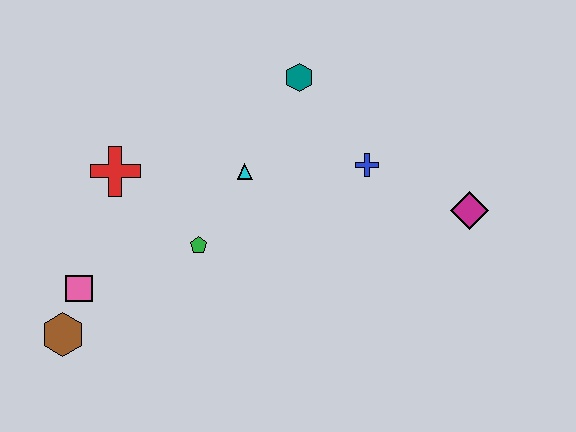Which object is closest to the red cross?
The green pentagon is closest to the red cross.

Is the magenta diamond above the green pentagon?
Yes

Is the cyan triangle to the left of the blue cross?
Yes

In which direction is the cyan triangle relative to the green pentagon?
The cyan triangle is above the green pentagon.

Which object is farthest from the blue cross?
The brown hexagon is farthest from the blue cross.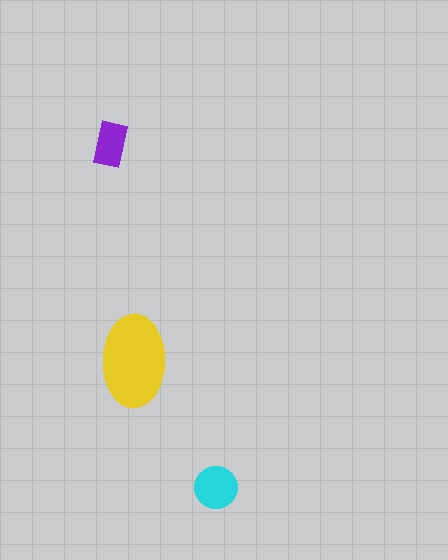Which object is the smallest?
The purple rectangle.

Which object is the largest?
The yellow ellipse.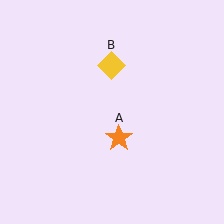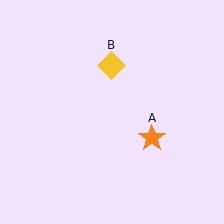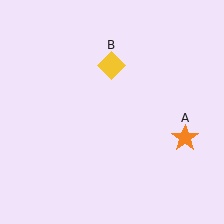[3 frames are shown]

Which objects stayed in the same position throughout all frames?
Yellow diamond (object B) remained stationary.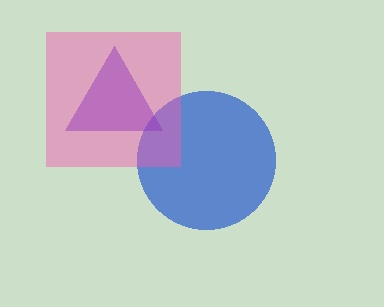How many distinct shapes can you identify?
There are 3 distinct shapes: a blue circle, a pink square, a purple triangle.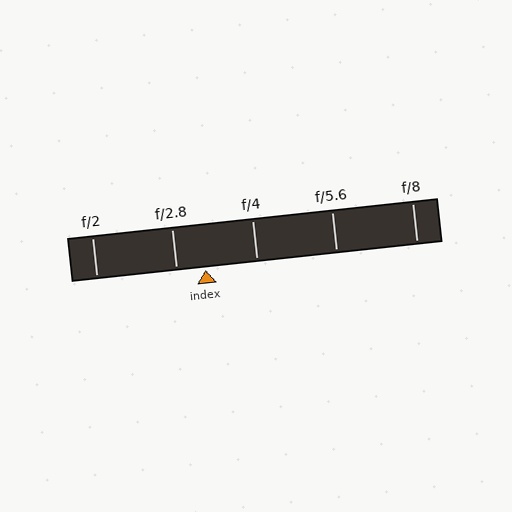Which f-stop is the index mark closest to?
The index mark is closest to f/2.8.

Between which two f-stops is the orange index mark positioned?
The index mark is between f/2.8 and f/4.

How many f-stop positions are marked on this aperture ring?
There are 5 f-stop positions marked.